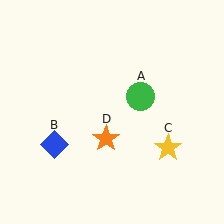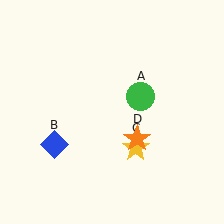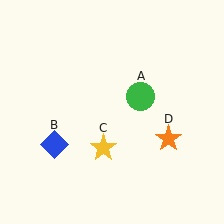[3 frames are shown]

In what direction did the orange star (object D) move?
The orange star (object D) moved right.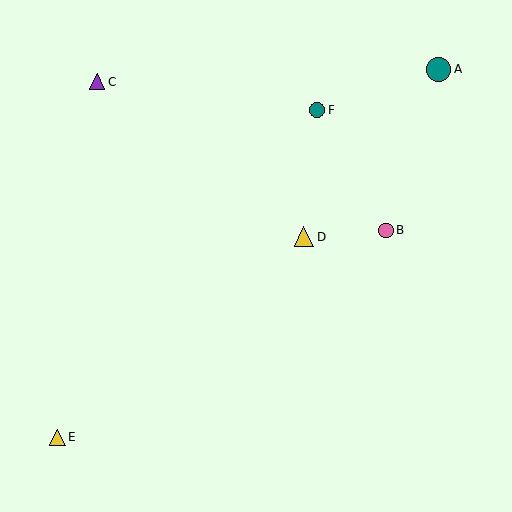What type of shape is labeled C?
Shape C is a purple triangle.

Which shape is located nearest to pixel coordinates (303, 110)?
The teal circle (labeled F) at (317, 110) is nearest to that location.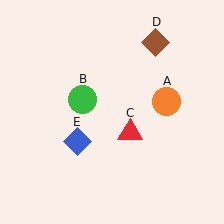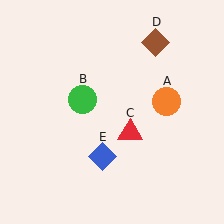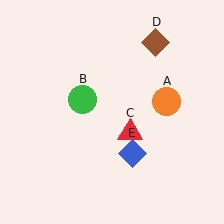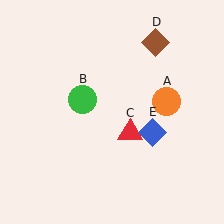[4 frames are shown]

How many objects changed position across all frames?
1 object changed position: blue diamond (object E).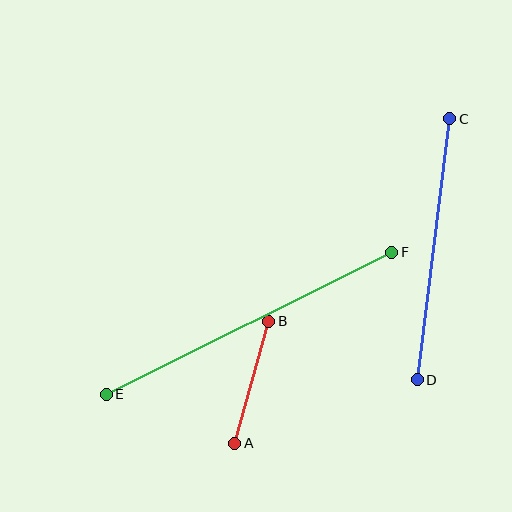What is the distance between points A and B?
The distance is approximately 127 pixels.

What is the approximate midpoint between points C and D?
The midpoint is at approximately (433, 249) pixels.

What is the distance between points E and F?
The distance is approximately 319 pixels.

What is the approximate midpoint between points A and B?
The midpoint is at approximately (252, 382) pixels.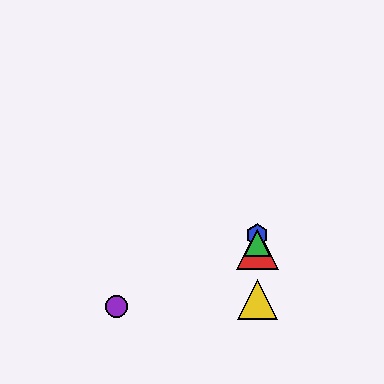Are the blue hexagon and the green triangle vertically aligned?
Yes, both are at x≈257.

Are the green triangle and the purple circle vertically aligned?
No, the green triangle is at x≈257 and the purple circle is at x≈116.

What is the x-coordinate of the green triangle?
The green triangle is at x≈257.